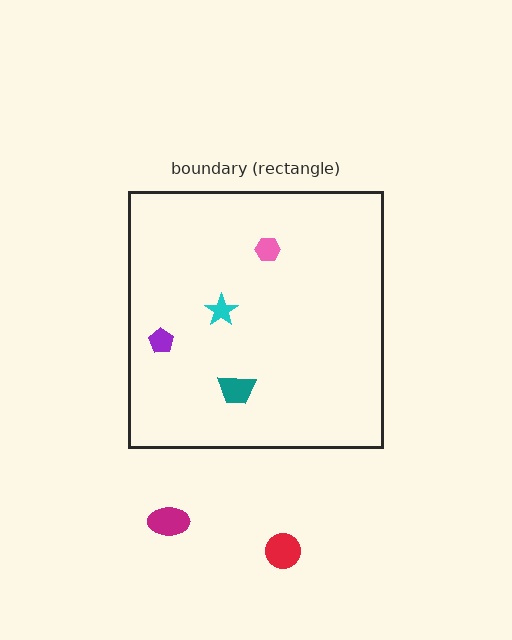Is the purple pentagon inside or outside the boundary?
Inside.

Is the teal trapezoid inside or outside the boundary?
Inside.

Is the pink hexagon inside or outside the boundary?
Inside.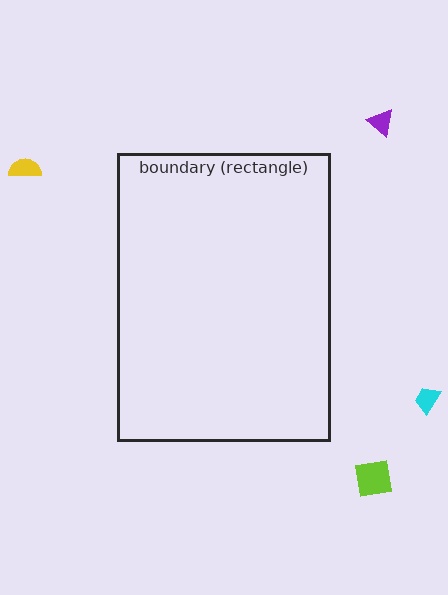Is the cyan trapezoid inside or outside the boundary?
Outside.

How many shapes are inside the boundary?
0 inside, 4 outside.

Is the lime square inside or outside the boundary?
Outside.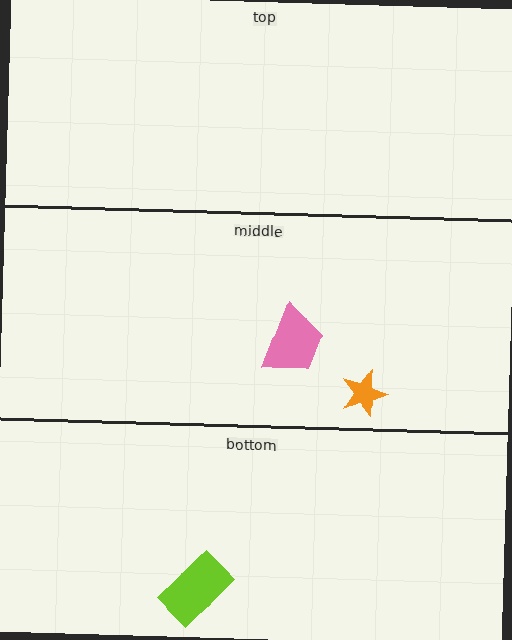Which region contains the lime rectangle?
The bottom region.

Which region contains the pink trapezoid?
The middle region.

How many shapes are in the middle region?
2.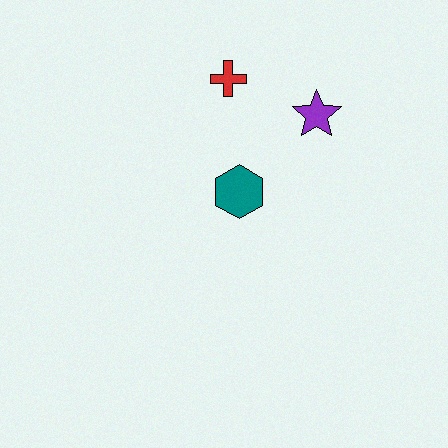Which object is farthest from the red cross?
The teal hexagon is farthest from the red cross.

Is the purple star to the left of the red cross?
No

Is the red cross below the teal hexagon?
No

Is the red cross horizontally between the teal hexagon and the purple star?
No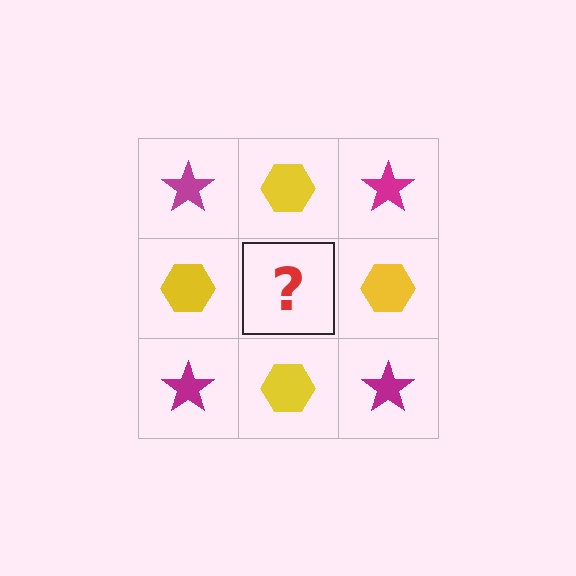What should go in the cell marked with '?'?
The missing cell should contain a magenta star.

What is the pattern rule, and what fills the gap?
The rule is that it alternates magenta star and yellow hexagon in a checkerboard pattern. The gap should be filled with a magenta star.